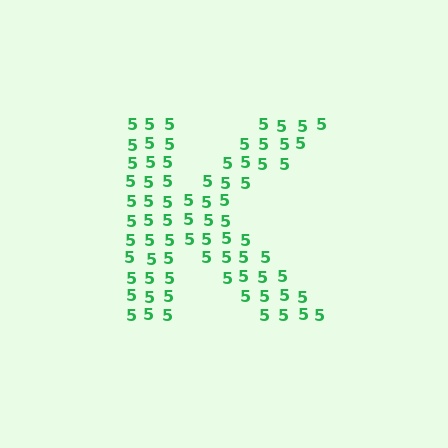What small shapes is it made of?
It is made of small digit 5's.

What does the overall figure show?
The overall figure shows the letter K.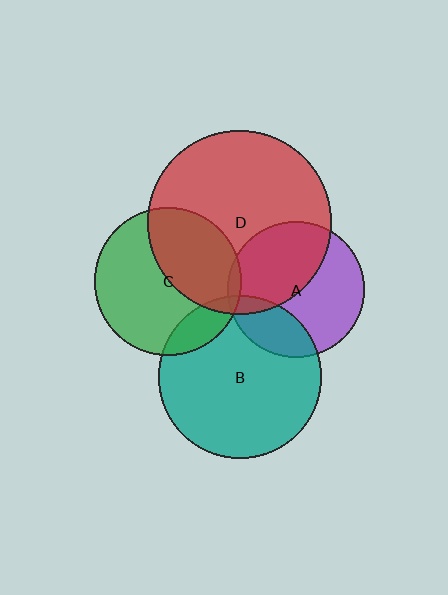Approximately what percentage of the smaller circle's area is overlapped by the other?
Approximately 45%.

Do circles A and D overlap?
Yes.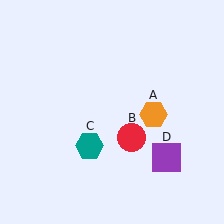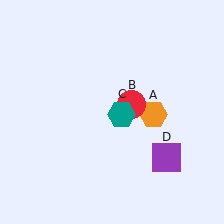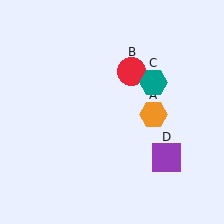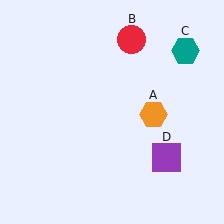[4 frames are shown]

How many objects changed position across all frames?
2 objects changed position: red circle (object B), teal hexagon (object C).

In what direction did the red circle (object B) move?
The red circle (object B) moved up.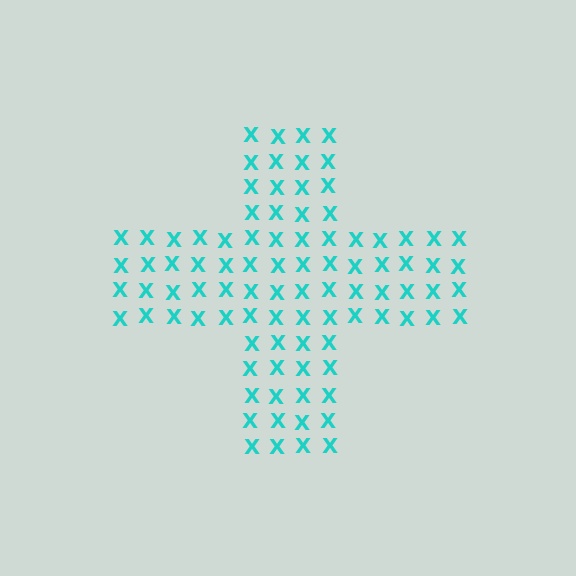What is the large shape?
The large shape is a cross.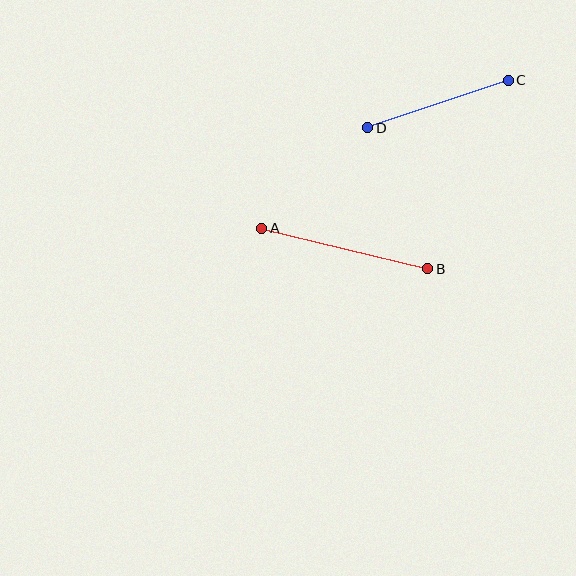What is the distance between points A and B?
The distance is approximately 171 pixels.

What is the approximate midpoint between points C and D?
The midpoint is at approximately (438, 104) pixels.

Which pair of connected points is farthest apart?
Points A and B are farthest apart.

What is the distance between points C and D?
The distance is approximately 149 pixels.